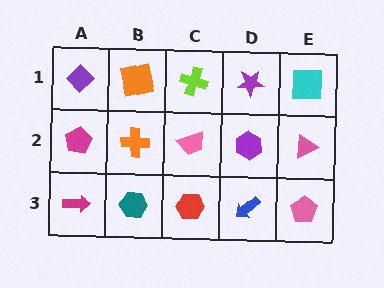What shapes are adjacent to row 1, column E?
A pink triangle (row 2, column E), a purple star (row 1, column D).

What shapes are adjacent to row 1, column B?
An orange cross (row 2, column B), a purple diamond (row 1, column A), a lime cross (row 1, column C).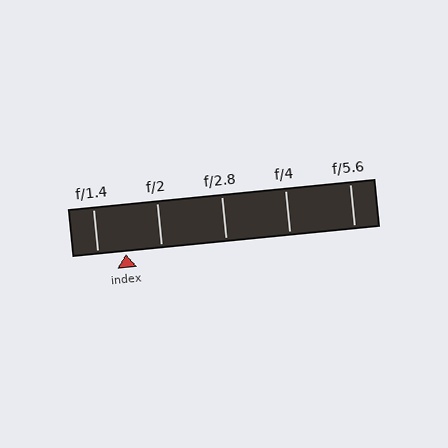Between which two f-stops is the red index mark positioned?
The index mark is between f/1.4 and f/2.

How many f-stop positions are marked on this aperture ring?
There are 5 f-stop positions marked.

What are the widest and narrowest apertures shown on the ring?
The widest aperture shown is f/1.4 and the narrowest is f/5.6.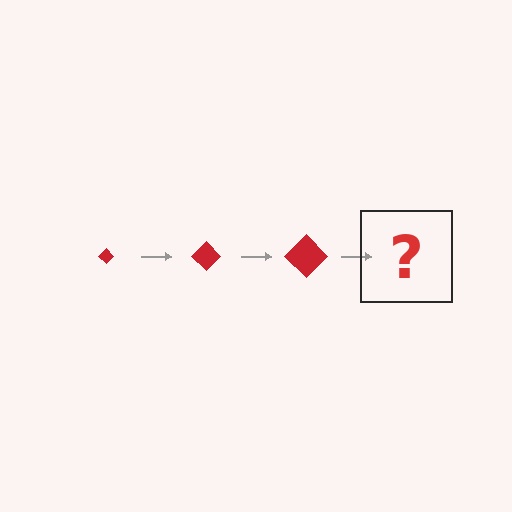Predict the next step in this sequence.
The next step is a red diamond, larger than the previous one.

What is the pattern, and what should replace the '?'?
The pattern is that the diamond gets progressively larger each step. The '?' should be a red diamond, larger than the previous one.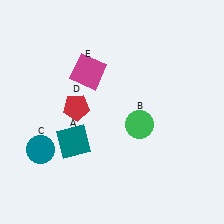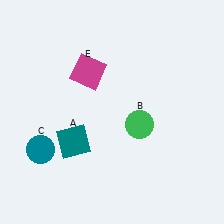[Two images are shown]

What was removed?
The red pentagon (D) was removed in Image 2.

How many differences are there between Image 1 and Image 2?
There is 1 difference between the two images.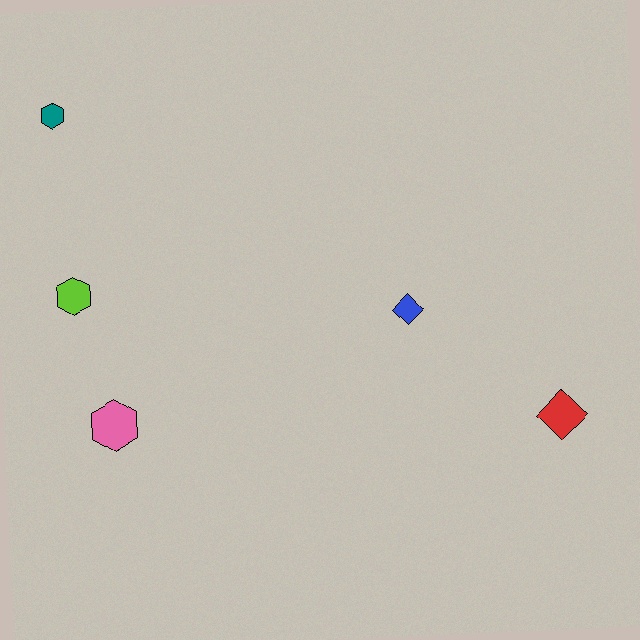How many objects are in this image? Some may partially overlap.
There are 5 objects.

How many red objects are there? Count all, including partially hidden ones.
There is 1 red object.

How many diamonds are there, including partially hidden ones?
There are 2 diamonds.